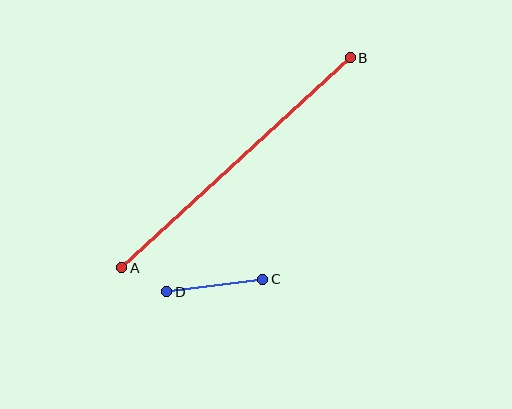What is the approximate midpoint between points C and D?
The midpoint is at approximately (215, 285) pixels.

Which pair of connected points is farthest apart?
Points A and B are farthest apart.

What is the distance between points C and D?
The distance is approximately 97 pixels.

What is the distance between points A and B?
The distance is approximately 310 pixels.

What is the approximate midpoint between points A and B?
The midpoint is at approximately (236, 163) pixels.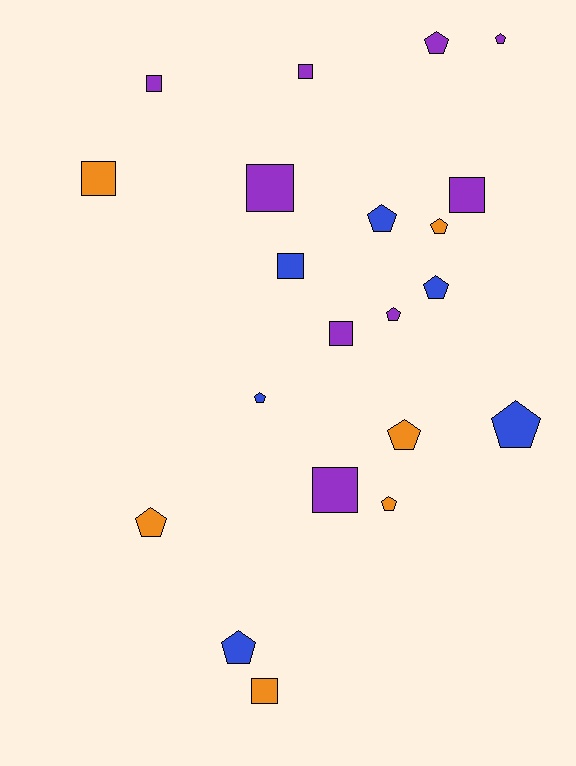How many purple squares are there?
There are 6 purple squares.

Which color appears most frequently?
Purple, with 9 objects.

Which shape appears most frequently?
Pentagon, with 12 objects.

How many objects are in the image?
There are 21 objects.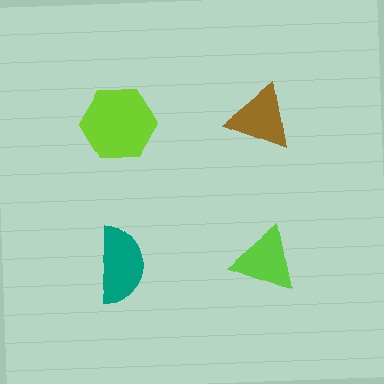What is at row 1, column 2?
A brown triangle.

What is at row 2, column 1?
A teal semicircle.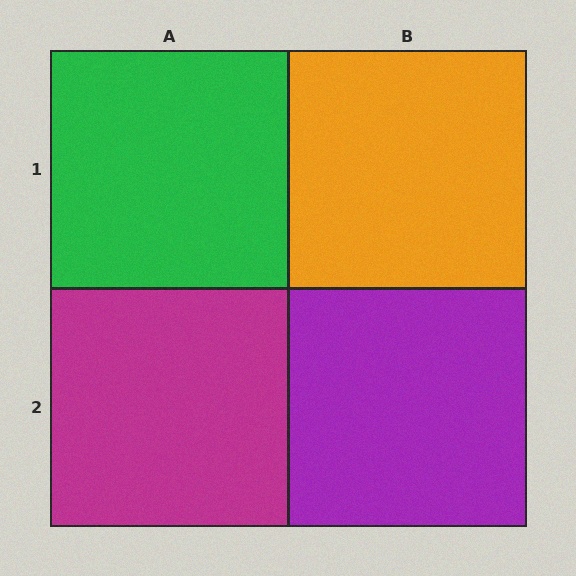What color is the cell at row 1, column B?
Orange.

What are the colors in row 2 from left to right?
Magenta, purple.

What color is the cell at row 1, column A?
Green.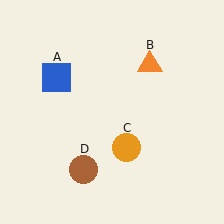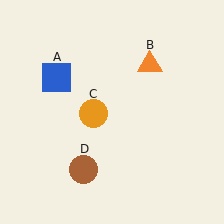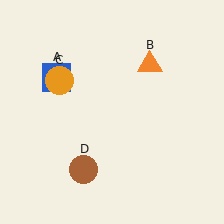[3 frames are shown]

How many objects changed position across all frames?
1 object changed position: orange circle (object C).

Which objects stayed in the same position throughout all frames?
Blue square (object A) and orange triangle (object B) and brown circle (object D) remained stationary.